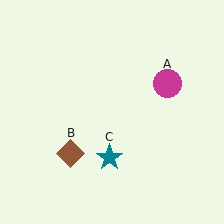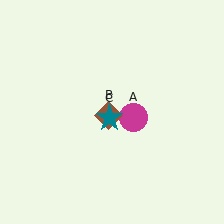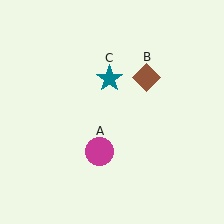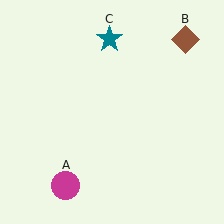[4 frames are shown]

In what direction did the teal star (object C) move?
The teal star (object C) moved up.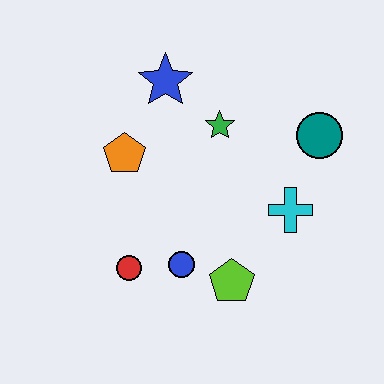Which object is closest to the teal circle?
The cyan cross is closest to the teal circle.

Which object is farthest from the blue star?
The lime pentagon is farthest from the blue star.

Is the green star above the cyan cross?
Yes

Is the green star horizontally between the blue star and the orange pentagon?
No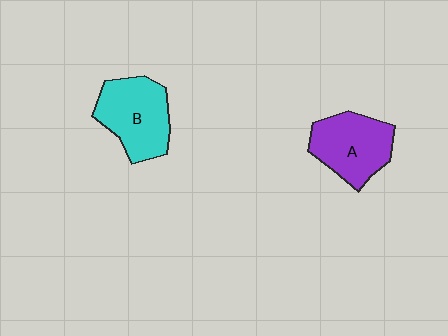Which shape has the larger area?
Shape B (cyan).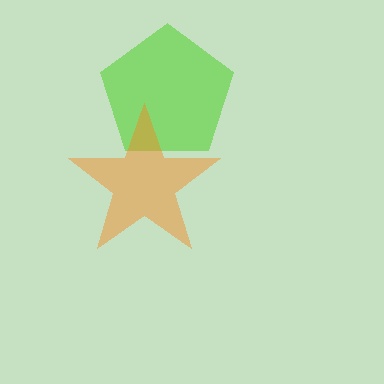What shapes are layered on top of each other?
The layered shapes are: a lime pentagon, an orange star.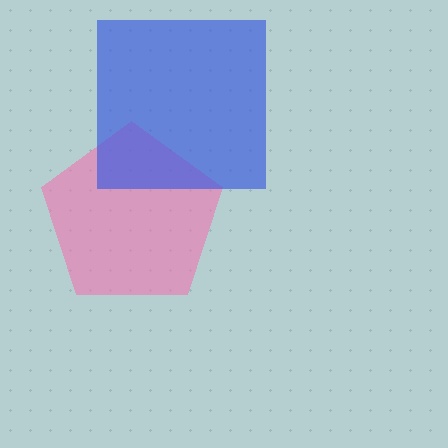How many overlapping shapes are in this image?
There are 2 overlapping shapes in the image.